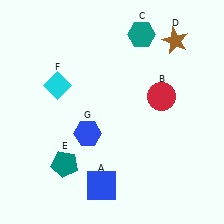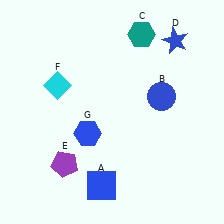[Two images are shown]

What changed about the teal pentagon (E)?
In Image 1, E is teal. In Image 2, it changed to purple.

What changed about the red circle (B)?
In Image 1, B is red. In Image 2, it changed to blue.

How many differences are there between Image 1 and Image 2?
There are 3 differences between the two images.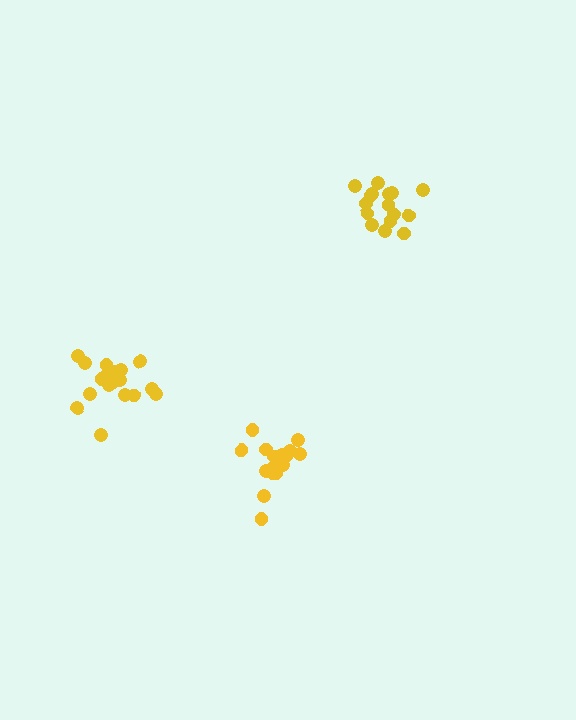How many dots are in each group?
Group 1: 16 dots, Group 2: 19 dots, Group 3: 16 dots (51 total).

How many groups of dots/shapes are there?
There are 3 groups.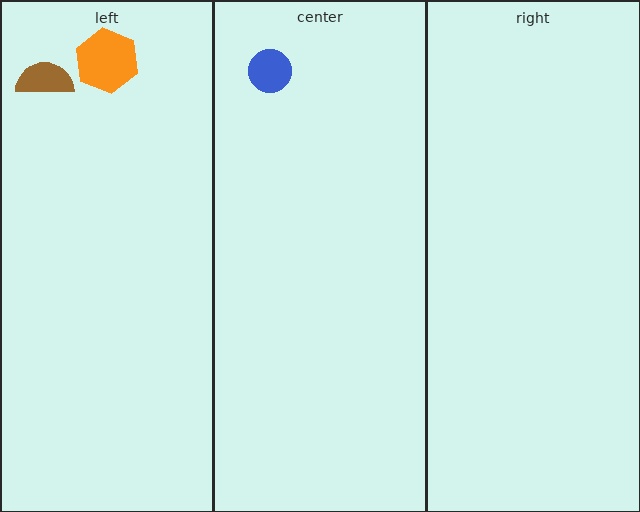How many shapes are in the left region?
2.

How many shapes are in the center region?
1.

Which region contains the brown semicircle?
The left region.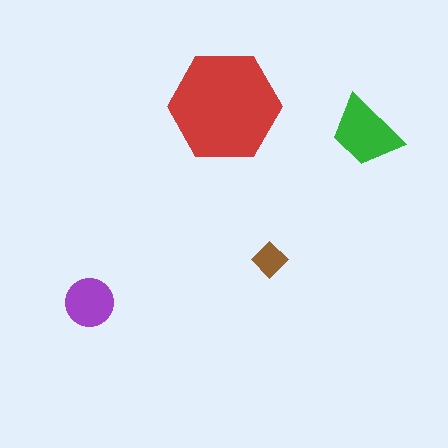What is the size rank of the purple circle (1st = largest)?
3rd.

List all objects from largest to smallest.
The red hexagon, the green trapezoid, the purple circle, the brown diamond.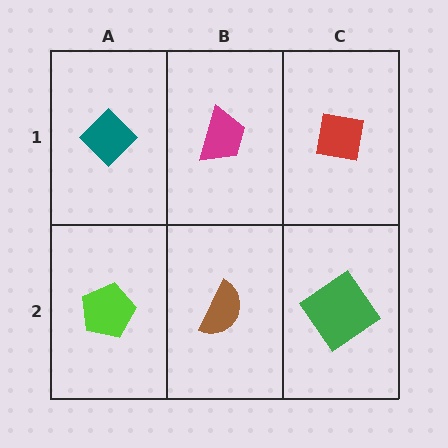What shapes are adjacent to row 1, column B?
A brown semicircle (row 2, column B), a teal diamond (row 1, column A), a red square (row 1, column C).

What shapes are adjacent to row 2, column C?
A red square (row 1, column C), a brown semicircle (row 2, column B).